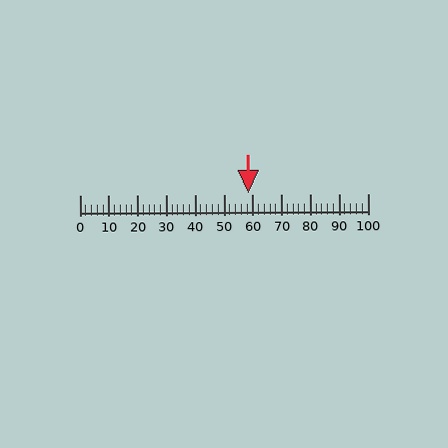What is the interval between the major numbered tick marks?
The major tick marks are spaced 10 units apart.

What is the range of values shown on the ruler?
The ruler shows values from 0 to 100.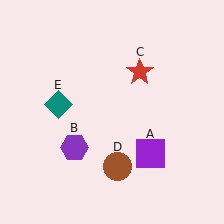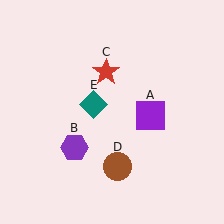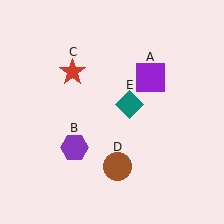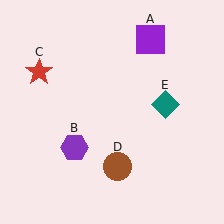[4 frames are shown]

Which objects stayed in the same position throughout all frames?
Purple hexagon (object B) and brown circle (object D) remained stationary.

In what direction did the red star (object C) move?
The red star (object C) moved left.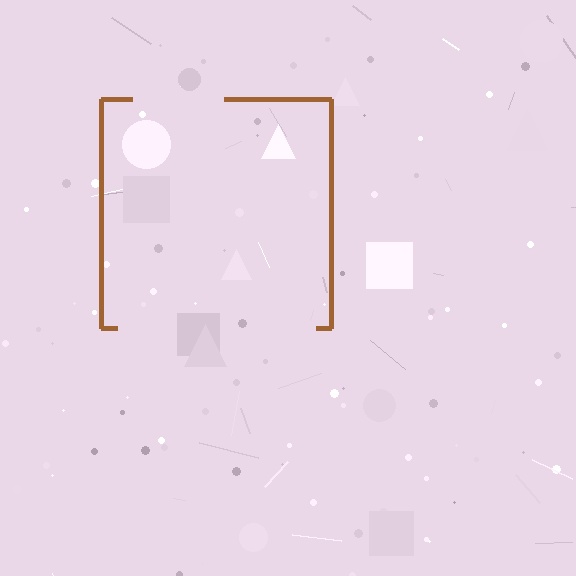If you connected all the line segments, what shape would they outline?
They would outline a square.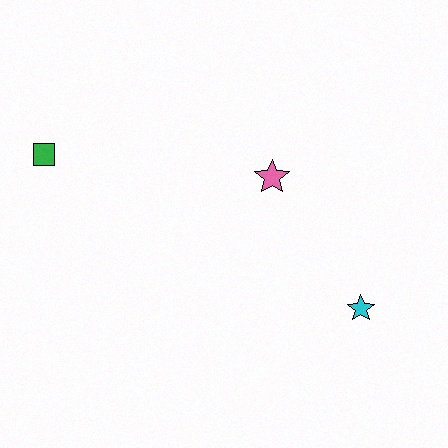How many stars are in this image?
There are 2 stars.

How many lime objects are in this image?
There are no lime objects.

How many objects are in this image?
There are 3 objects.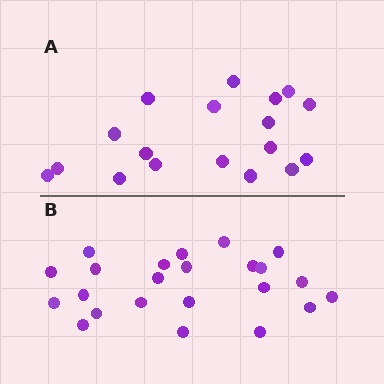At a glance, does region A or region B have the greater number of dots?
Region B (the bottom region) has more dots.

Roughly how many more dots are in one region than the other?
Region B has about 5 more dots than region A.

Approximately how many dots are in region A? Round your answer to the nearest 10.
About 20 dots. (The exact count is 18, which rounds to 20.)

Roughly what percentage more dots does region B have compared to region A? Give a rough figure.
About 30% more.